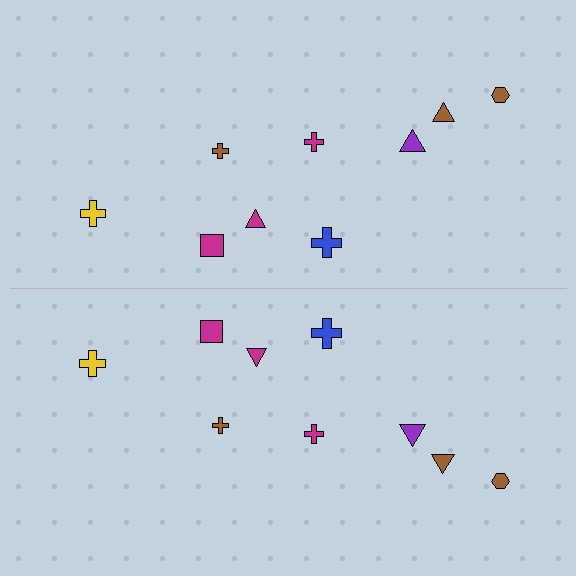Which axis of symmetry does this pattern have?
The pattern has a horizontal axis of symmetry running through the center of the image.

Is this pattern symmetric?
Yes, this pattern has bilateral (reflection) symmetry.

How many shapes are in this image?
There are 18 shapes in this image.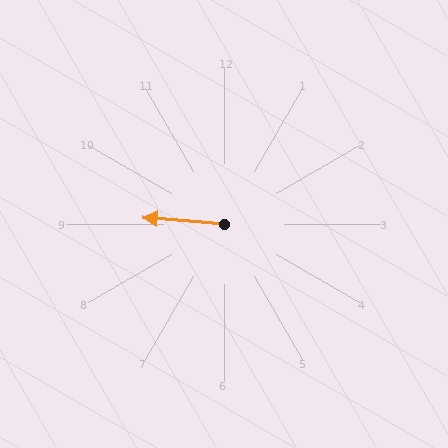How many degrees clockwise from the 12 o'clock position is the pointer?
Approximately 275 degrees.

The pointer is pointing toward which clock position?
Roughly 9 o'clock.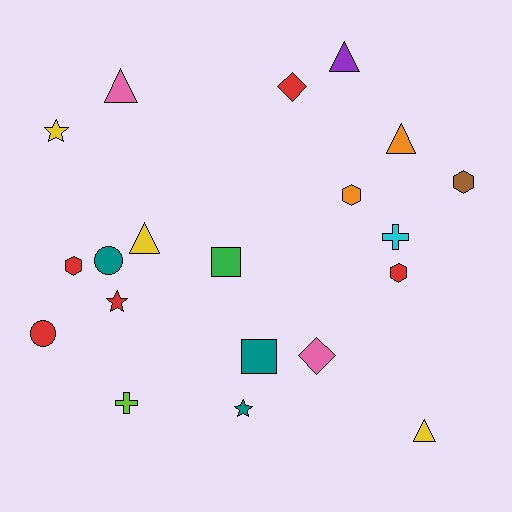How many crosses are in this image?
There are 2 crosses.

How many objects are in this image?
There are 20 objects.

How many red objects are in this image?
There are 5 red objects.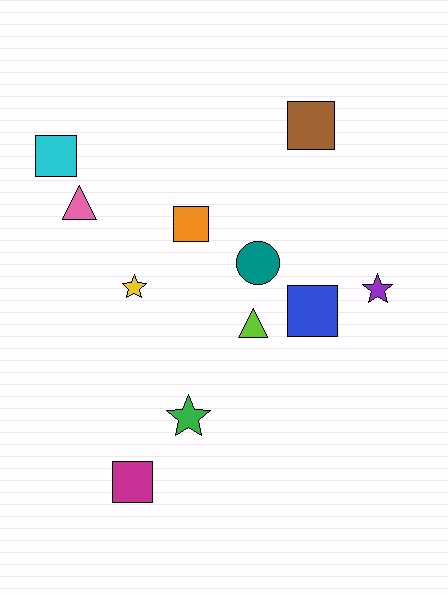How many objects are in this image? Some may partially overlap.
There are 11 objects.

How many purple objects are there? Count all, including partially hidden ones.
There is 1 purple object.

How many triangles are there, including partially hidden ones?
There are 2 triangles.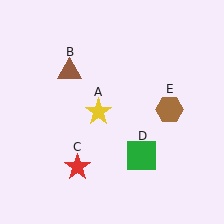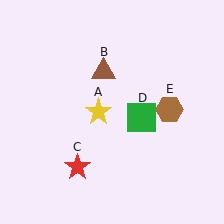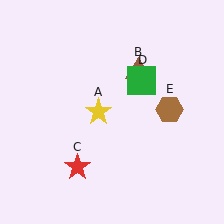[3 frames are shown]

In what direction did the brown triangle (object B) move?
The brown triangle (object B) moved right.